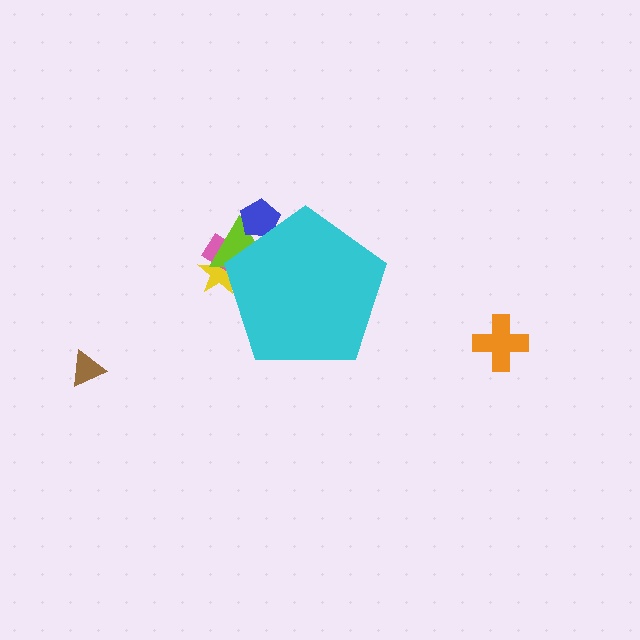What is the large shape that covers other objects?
A cyan pentagon.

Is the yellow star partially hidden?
Yes, the yellow star is partially hidden behind the cyan pentagon.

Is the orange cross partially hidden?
No, the orange cross is fully visible.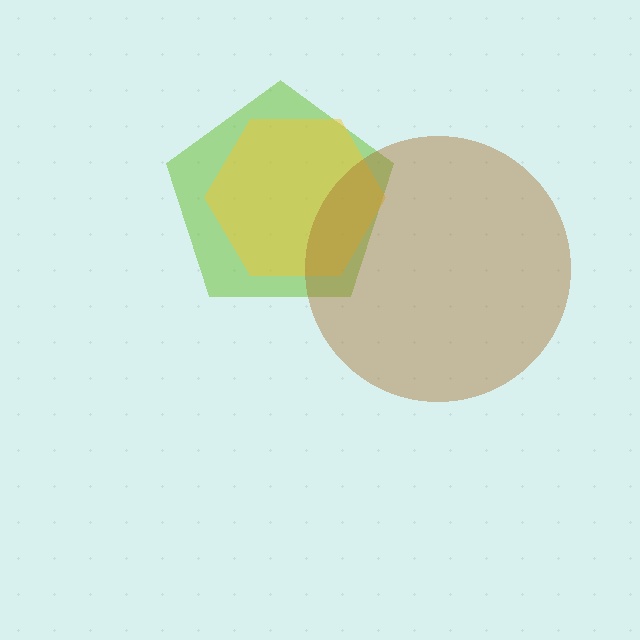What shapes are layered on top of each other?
The layered shapes are: a lime pentagon, a yellow hexagon, a brown circle.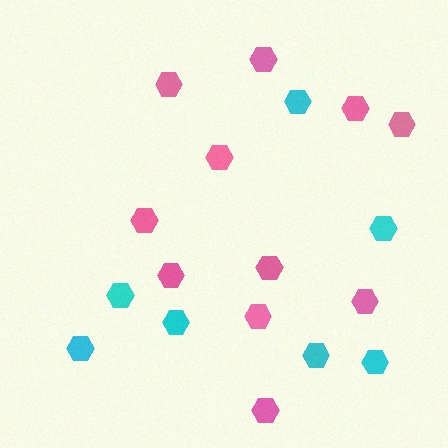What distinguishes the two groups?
There are 2 groups: one group of cyan hexagons (7) and one group of pink hexagons (11).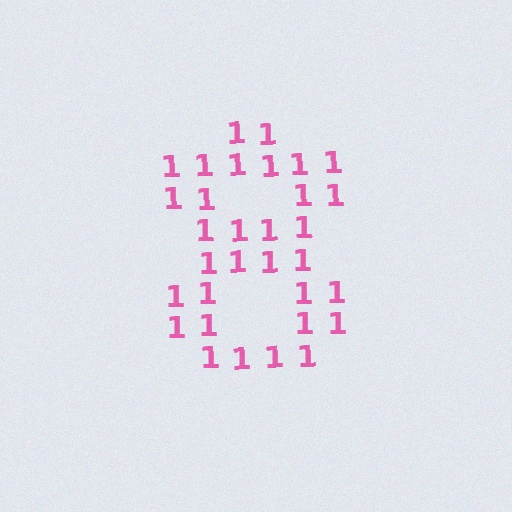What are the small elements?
The small elements are digit 1's.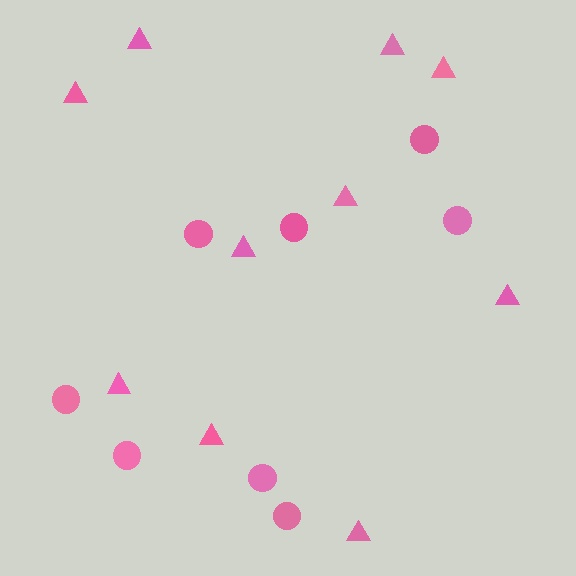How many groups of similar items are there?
There are 2 groups: one group of circles (8) and one group of triangles (10).